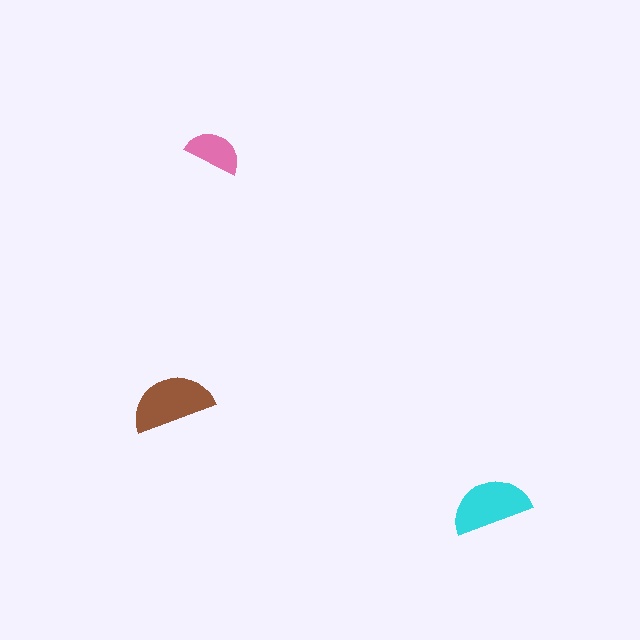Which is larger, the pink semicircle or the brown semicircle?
The brown one.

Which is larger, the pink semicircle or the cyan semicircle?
The cyan one.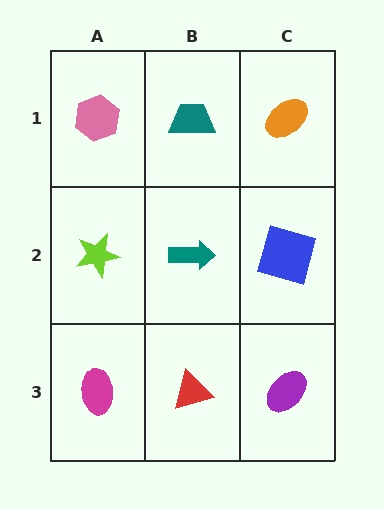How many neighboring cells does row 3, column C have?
2.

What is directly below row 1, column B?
A teal arrow.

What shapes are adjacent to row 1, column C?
A blue square (row 2, column C), a teal trapezoid (row 1, column B).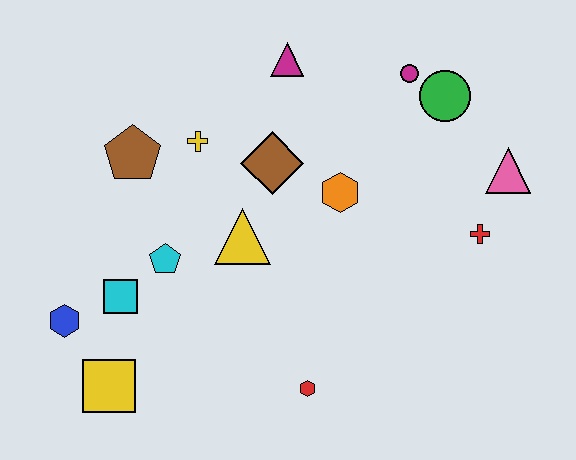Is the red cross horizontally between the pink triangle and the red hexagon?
Yes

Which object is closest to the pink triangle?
The red cross is closest to the pink triangle.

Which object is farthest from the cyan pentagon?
The pink triangle is farthest from the cyan pentagon.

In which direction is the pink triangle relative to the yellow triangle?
The pink triangle is to the right of the yellow triangle.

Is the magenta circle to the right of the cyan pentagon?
Yes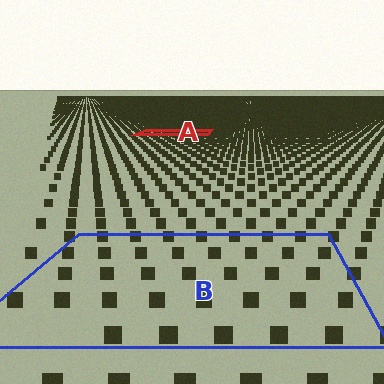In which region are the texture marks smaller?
The texture marks are smaller in region A, because it is farther away.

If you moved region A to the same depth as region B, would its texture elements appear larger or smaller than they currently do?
They would appear larger. At a closer depth, the same texture elements are projected at a bigger on-screen size.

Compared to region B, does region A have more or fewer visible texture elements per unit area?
Region A has more texture elements per unit area — they are packed more densely because it is farther away.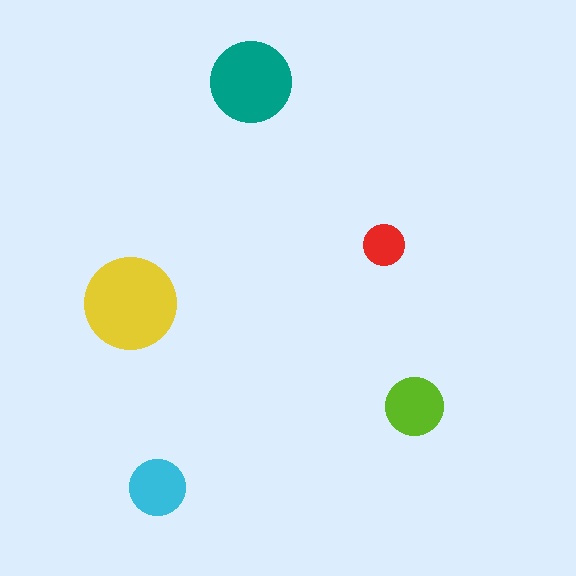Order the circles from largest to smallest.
the yellow one, the teal one, the lime one, the cyan one, the red one.